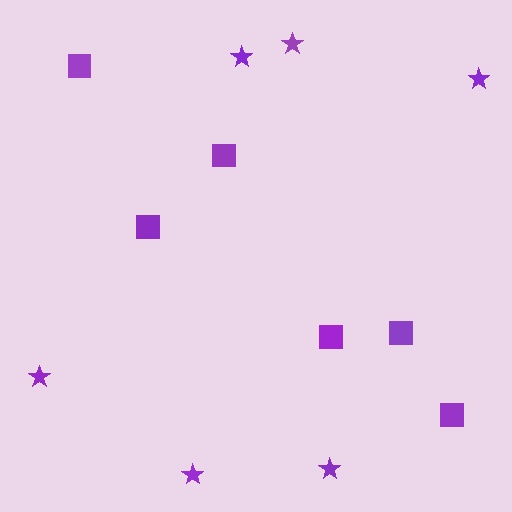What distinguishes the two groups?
There are 2 groups: one group of squares (6) and one group of stars (6).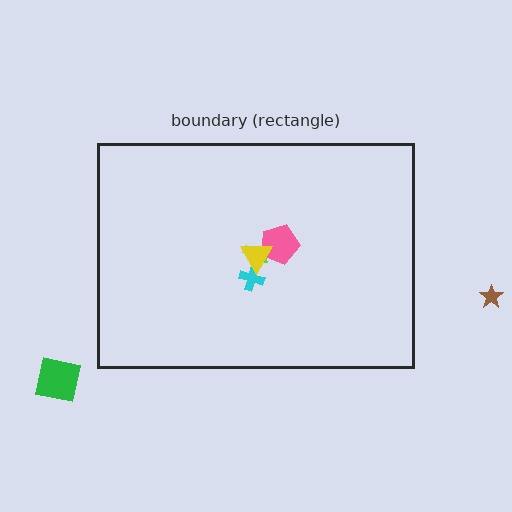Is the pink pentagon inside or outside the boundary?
Inside.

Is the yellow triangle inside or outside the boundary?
Inside.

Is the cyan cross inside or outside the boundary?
Inside.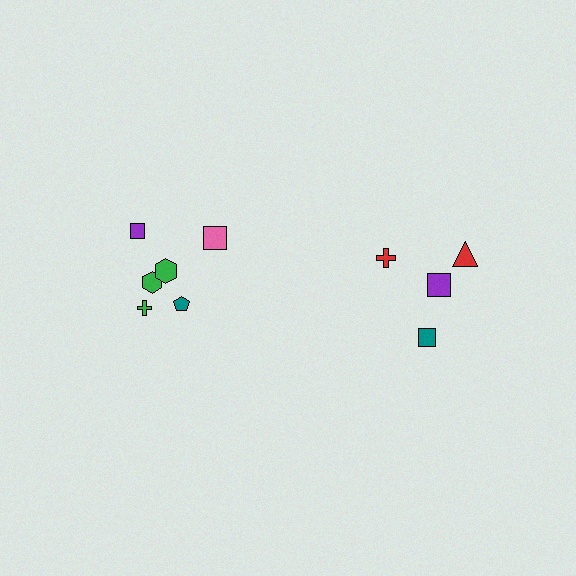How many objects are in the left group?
There are 6 objects.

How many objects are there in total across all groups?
There are 10 objects.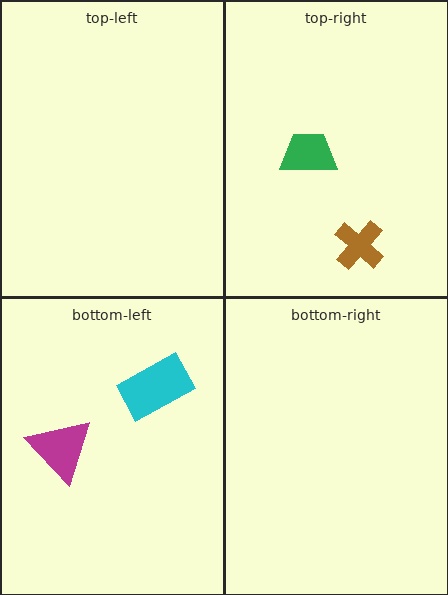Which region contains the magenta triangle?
The bottom-left region.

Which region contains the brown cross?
The top-right region.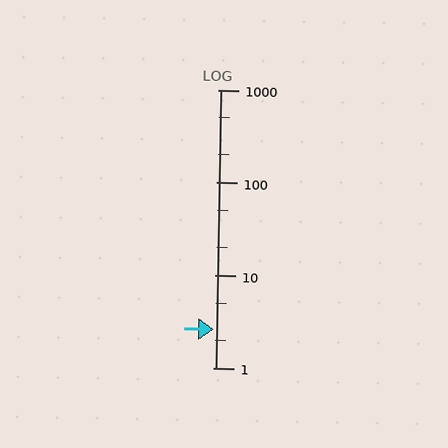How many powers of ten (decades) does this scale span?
The scale spans 3 decades, from 1 to 1000.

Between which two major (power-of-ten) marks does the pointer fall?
The pointer is between 1 and 10.